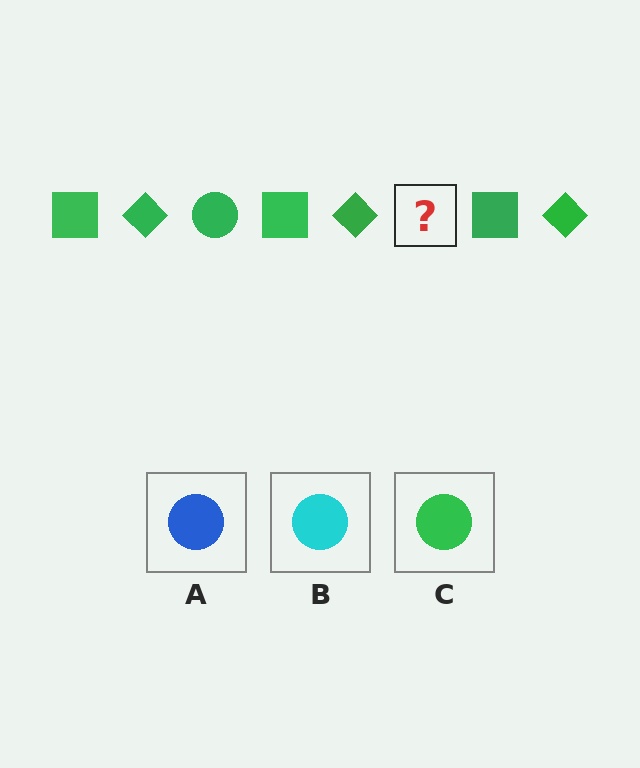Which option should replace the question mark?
Option C.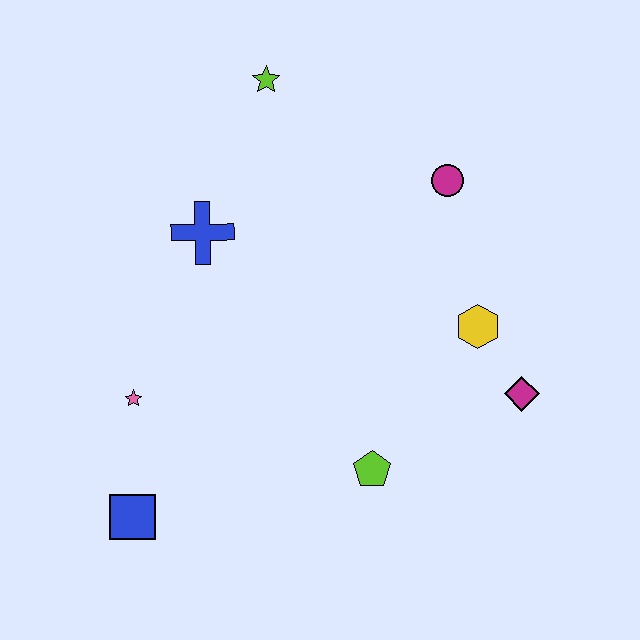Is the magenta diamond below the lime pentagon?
No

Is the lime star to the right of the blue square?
Yes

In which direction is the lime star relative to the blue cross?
The lime star is above the blue cross.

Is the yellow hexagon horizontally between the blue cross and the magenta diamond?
Yes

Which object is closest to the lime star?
The blue cross is closest to the lime star.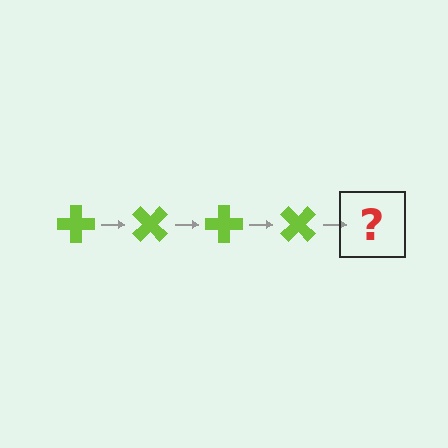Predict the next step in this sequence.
The next step is a lime cross rotated 180 degrees.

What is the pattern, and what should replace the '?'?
The pattern is that the cross rotates 45 degrees each step. The '?' should be a lime cross rotated 180 degrees.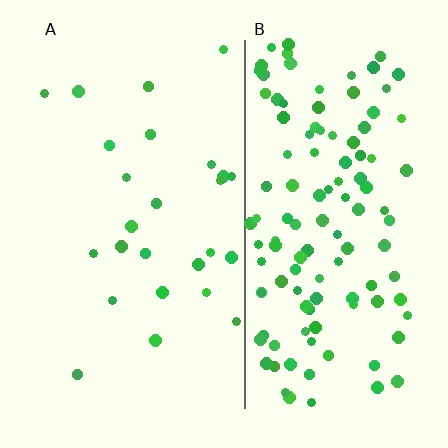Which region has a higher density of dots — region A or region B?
B (the right).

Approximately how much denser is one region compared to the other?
Approximately 4.7× — region B over region A.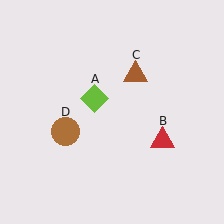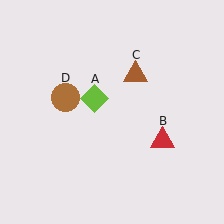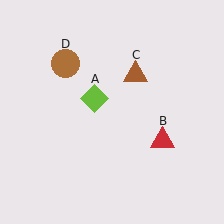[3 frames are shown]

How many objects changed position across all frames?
1 object changed position: brown circle (object D).